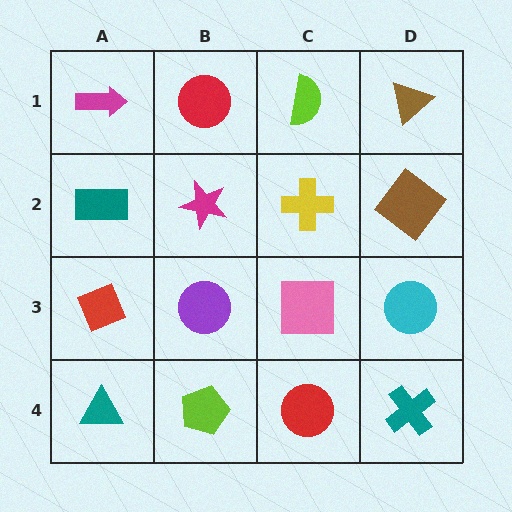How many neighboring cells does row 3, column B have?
4.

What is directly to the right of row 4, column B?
A red circle.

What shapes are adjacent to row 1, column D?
A brown diamond (row 2, column D), a lime semicircle (row 1, column C).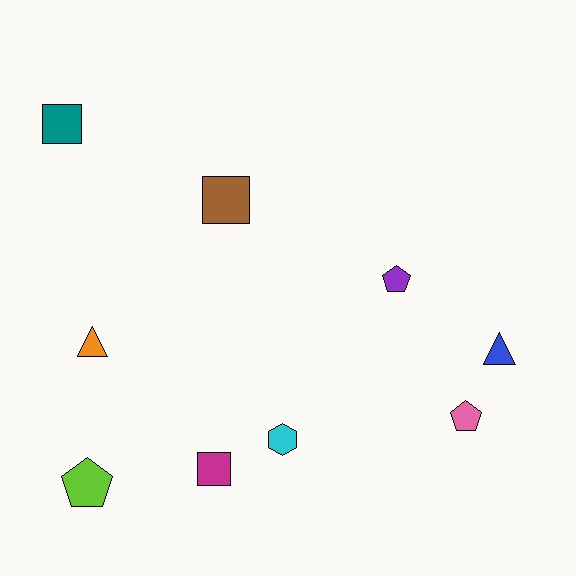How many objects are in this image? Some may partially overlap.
There are 9 objects.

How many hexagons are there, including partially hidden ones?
There is 1 hexagon.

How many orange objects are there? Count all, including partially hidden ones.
There is 1 orange object.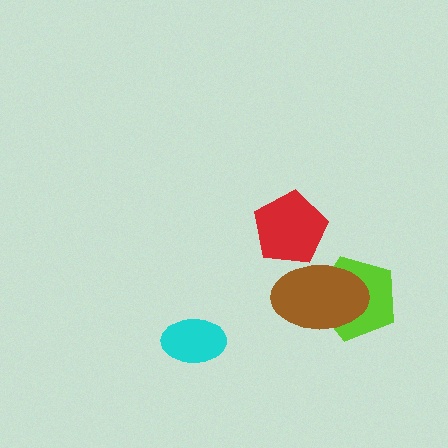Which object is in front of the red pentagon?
The brown ellipse is in front of the red pentagon.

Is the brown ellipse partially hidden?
No, no other shape covers it.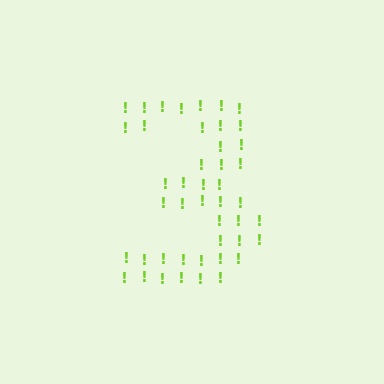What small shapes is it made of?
It is made of small exclamation marks.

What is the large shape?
The large shape is the digit 3.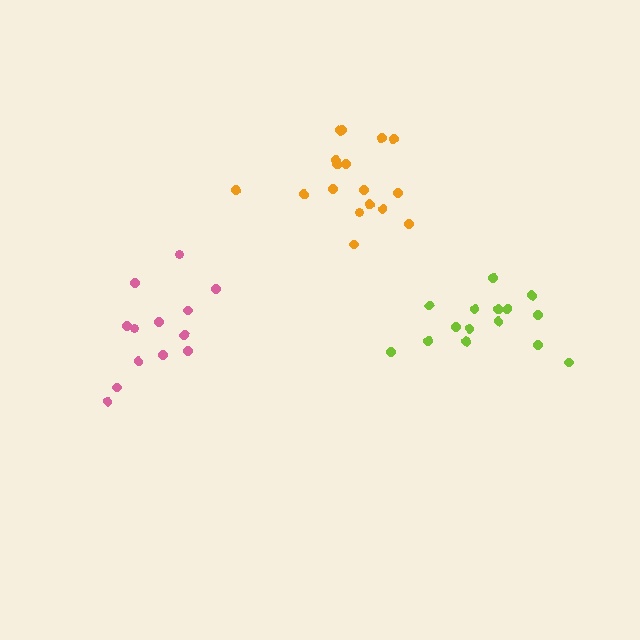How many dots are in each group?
Group 1: 17 dots, Group 2: 13 dots, Group 3: 15 dots (45 total).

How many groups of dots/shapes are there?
There are 3 groups.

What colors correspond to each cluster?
The clusters are colored: orange, pink, lime.